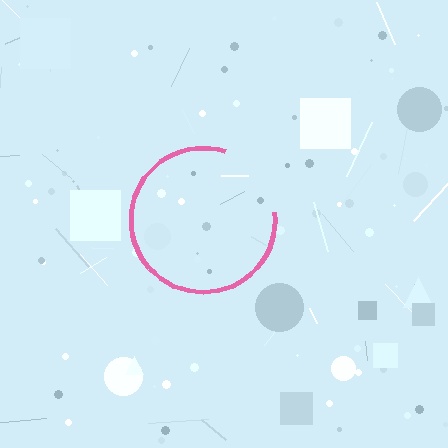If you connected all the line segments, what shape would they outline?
They would outline a circle.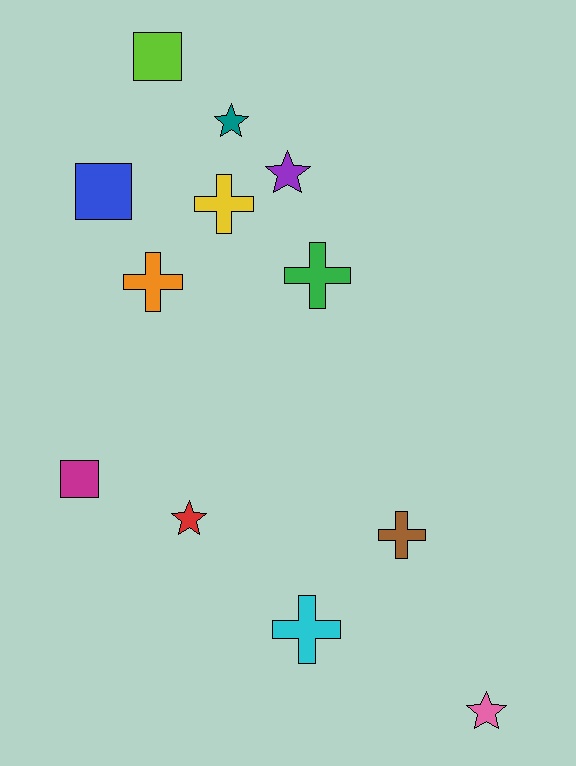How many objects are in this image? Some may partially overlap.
There are 12 objects.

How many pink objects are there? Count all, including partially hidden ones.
There is 1 pink object.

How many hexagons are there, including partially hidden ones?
There are no hexagons.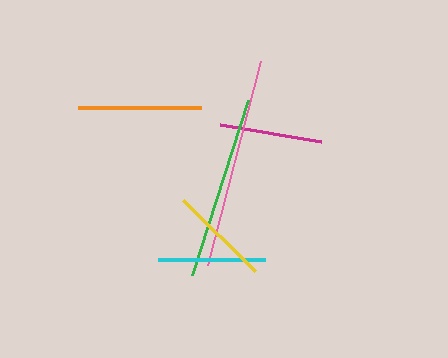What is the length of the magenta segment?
The magenta segment is approximately 102 pixels long.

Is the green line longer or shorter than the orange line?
The green line is longer than the orange line.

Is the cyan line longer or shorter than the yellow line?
The cyan line is longer than the yellow line.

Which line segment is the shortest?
The yellow line is the shortest at approximately 101 pixels.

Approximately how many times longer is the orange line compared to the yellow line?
The orange line is approximately 1.2 times the length of the yellow line.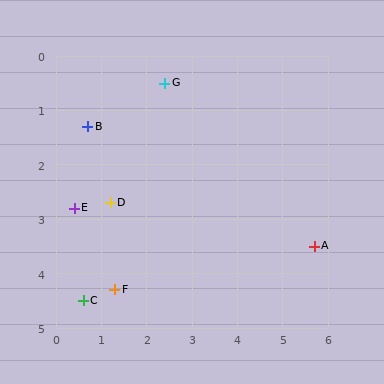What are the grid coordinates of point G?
Point G is at approximately (2.4, 0.5).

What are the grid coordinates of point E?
Point E is at approximately (0.4, 2.8).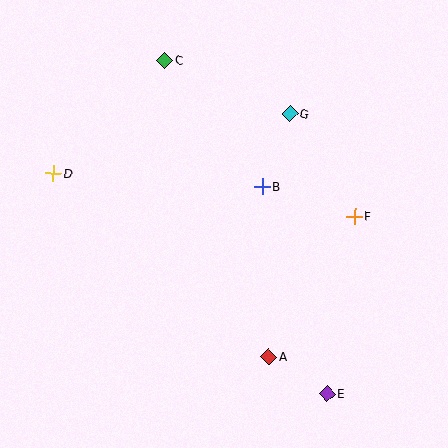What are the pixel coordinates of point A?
Point A is at (269, 357).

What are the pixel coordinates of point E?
Point E is at (327, 394).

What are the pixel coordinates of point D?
Point D is at (53, 173).